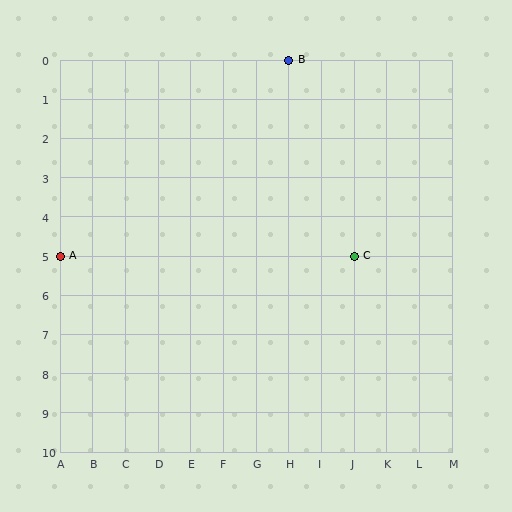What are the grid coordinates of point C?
Point C is at grid coordinates (J, 5).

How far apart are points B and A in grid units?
Points B and A are 7 columns and 5 rows apart (about 8.6 grid units diagonally).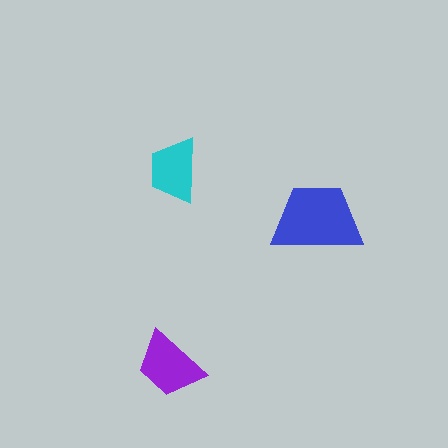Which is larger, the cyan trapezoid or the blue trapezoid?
The blue one.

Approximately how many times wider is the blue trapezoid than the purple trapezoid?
About 1.5 times wider.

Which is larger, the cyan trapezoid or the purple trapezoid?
The purple one.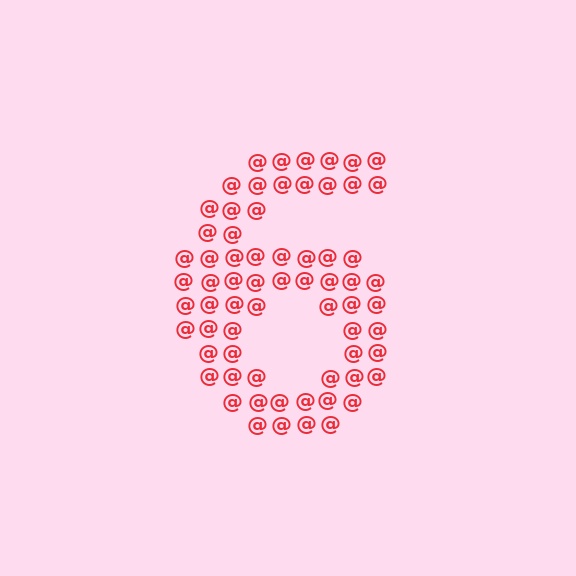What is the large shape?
The large shape is the digit 6.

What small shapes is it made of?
It is made of small at signs.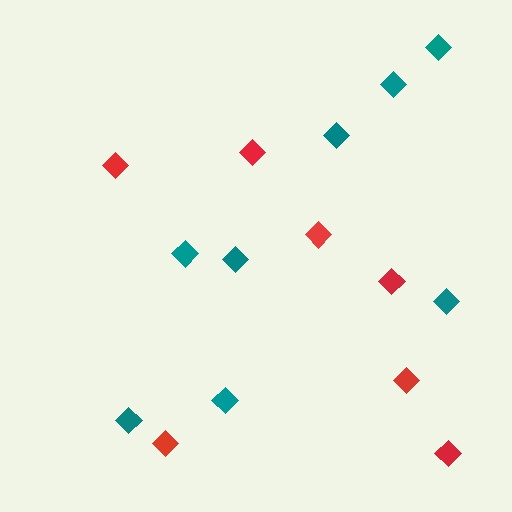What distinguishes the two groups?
There are 2 groups: one group of teal diamonds (8) and one group of red diamonds (7).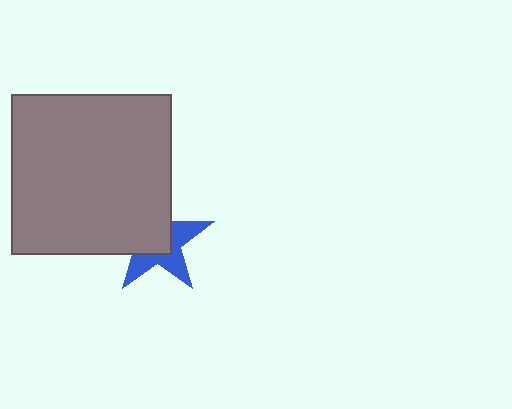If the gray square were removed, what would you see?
You would see the complete blue star.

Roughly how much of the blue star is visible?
About half of it is visible (roughly 45%).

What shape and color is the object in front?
The object in front is a gray square.